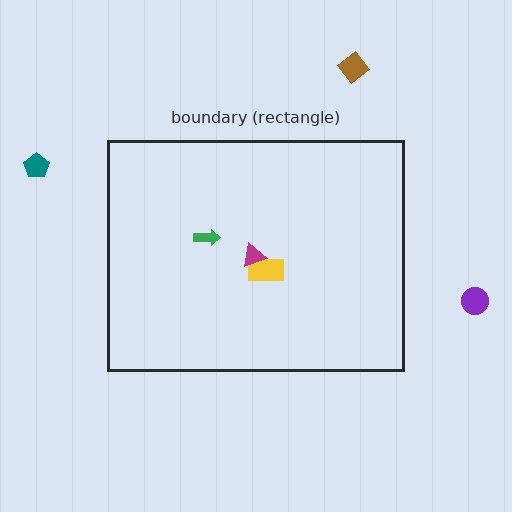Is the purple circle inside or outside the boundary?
Outside.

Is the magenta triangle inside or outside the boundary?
Inside.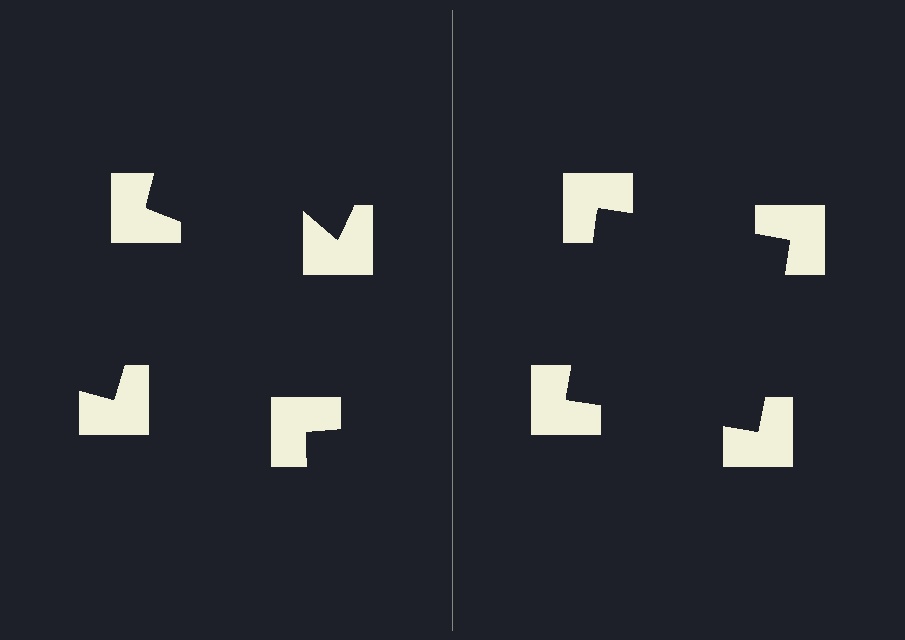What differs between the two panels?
The notched squares are positioned identically on both sides; only the wedge orientations differ. On the right they align to a square; on the left they are misaligned.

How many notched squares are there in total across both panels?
8 — 4 on each side.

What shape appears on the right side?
An illusory square.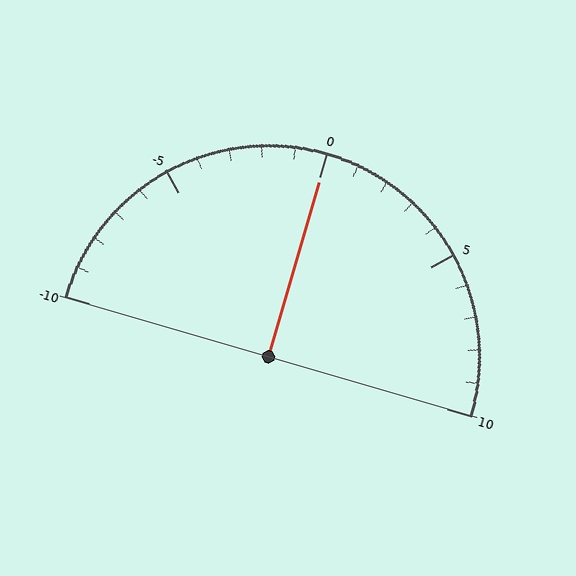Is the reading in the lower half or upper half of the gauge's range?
The reading is in the upper half of the range (-10 to 10).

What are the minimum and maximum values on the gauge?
The gauge ranges from -10 to 10.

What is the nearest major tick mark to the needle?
The nearest major tick mark is 0.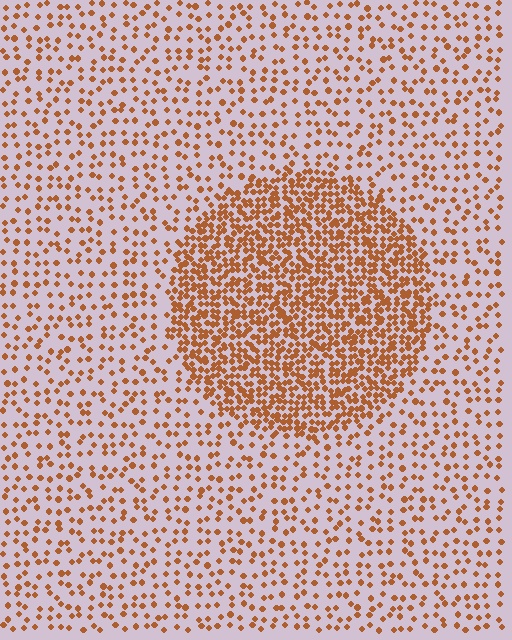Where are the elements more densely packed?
The elements are more densely packed inside the circle boundary.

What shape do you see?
I see a circle.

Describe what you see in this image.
The image contains small brown elements arranged at two different densities. A circle-shaped region is visible where the elements are more densely packed than the surrounding area.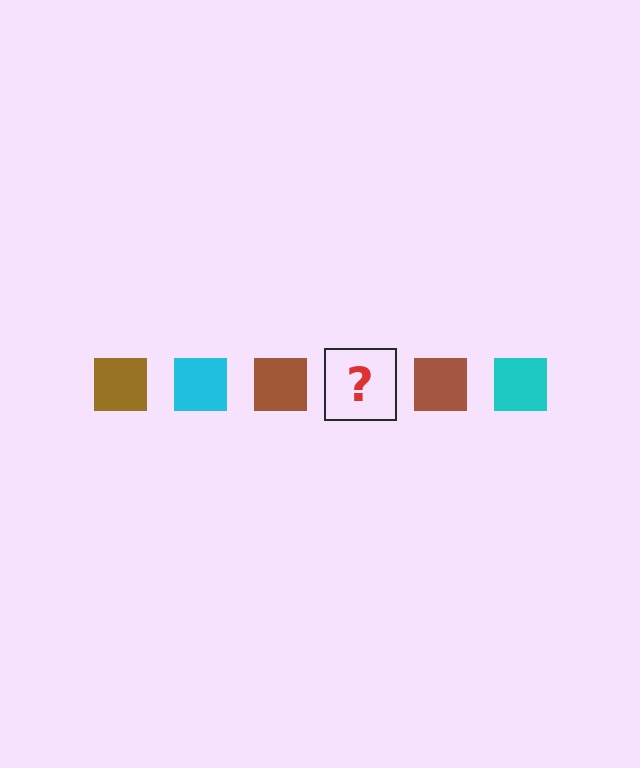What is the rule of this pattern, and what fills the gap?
The rule is that the pattern cycles through brown, cyan squares. The gap should be filled with a cyan square.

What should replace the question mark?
The question mark should be replaced with a cyan square.